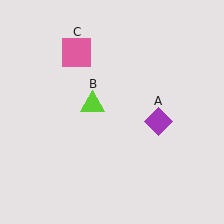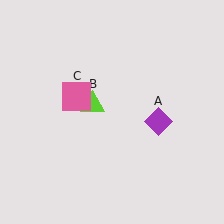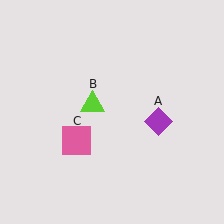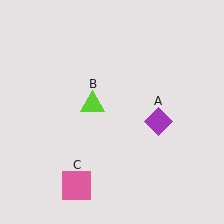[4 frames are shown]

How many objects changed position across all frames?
1 object changed position: pink square (object C).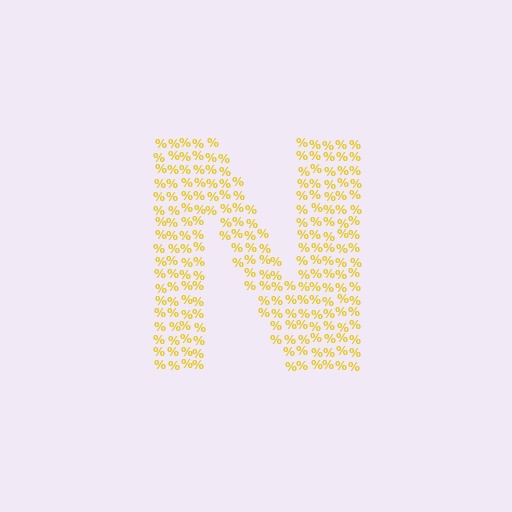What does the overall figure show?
The overall figure shows the letter N.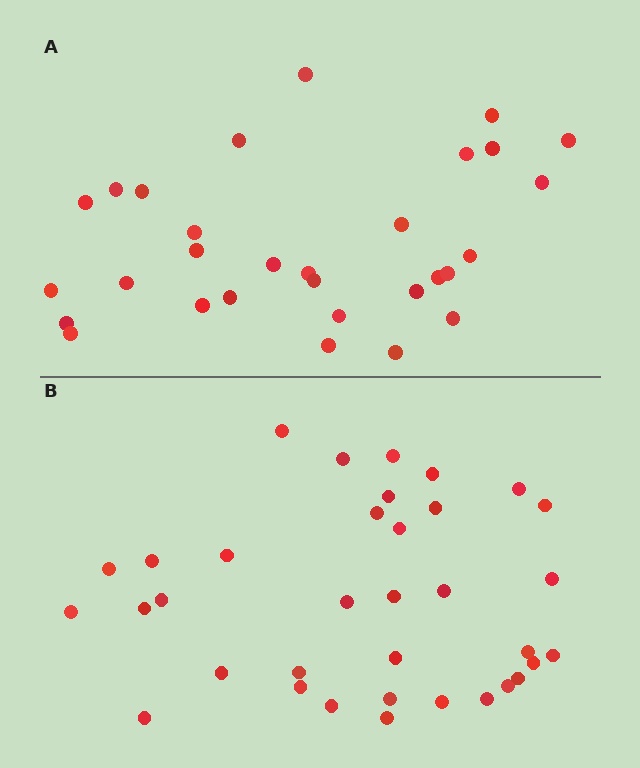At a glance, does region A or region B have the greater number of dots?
Region B (the bottom region) has more dots.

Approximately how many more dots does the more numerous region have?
Region B has about 5 more dots than region A.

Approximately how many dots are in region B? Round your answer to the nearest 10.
About 40 dots. (The exact count is 35, which rounds to 40.)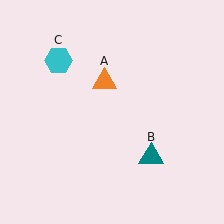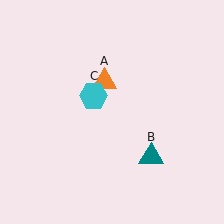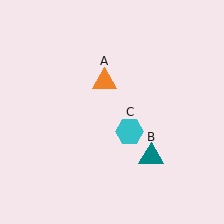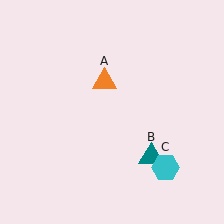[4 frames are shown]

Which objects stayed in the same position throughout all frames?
Orange triangle (object A) and teal triangle (object B) remained stationary.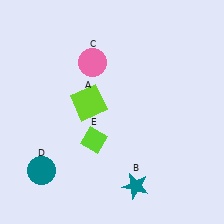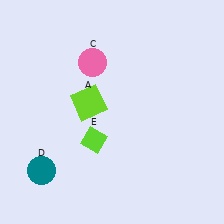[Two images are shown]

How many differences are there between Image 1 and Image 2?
There is 1 difference between the two images.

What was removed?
The teal star (B) was removed in Image 2.